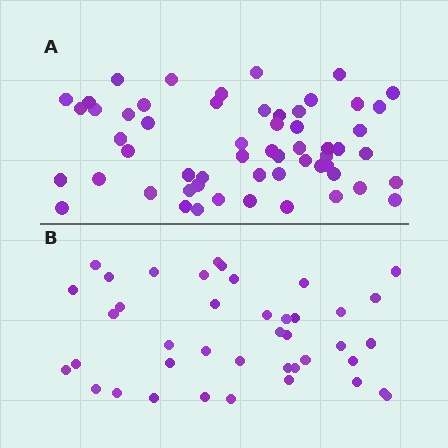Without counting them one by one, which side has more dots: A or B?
Region A (the top region) has more dots.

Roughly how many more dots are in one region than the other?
Region A has approximately 15 more dots than region B.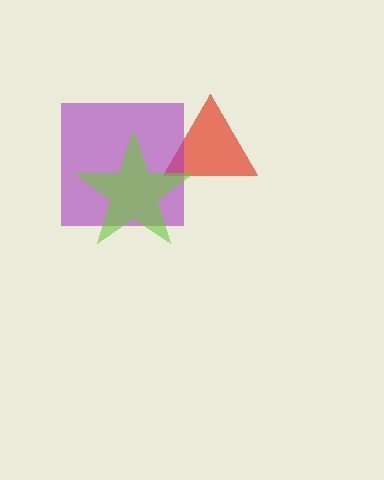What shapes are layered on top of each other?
The layered shapes are: a red triangle, a purple square, a lime star.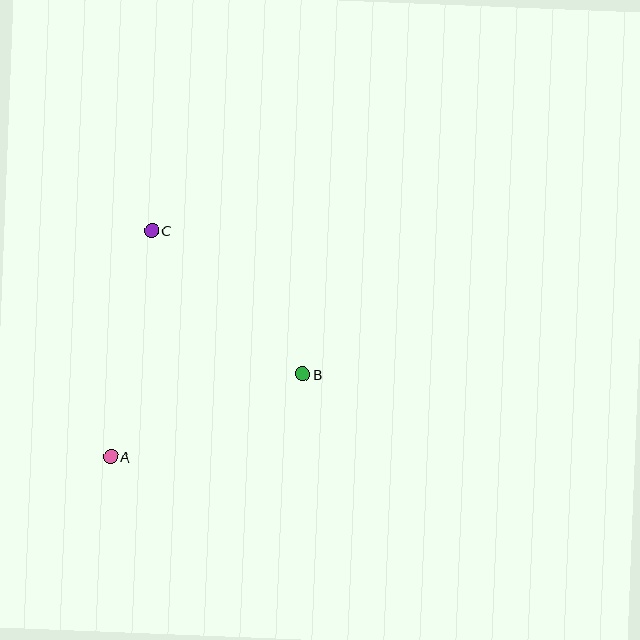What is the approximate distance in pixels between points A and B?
The distance between A and B is approximately 209 pixels.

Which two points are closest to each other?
Points B and C are closest to each other.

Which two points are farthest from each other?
Points A and C are farthest from each other.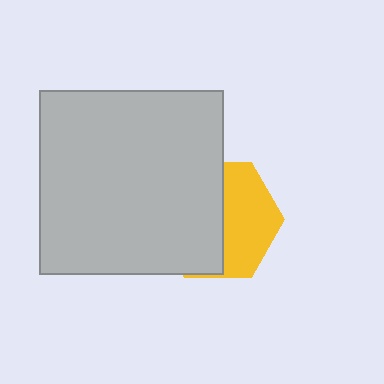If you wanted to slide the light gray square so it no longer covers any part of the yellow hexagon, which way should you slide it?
Slide it left — that is the most direct way to separate the two shapes.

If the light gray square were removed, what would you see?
You would see the complete yellow hexagon.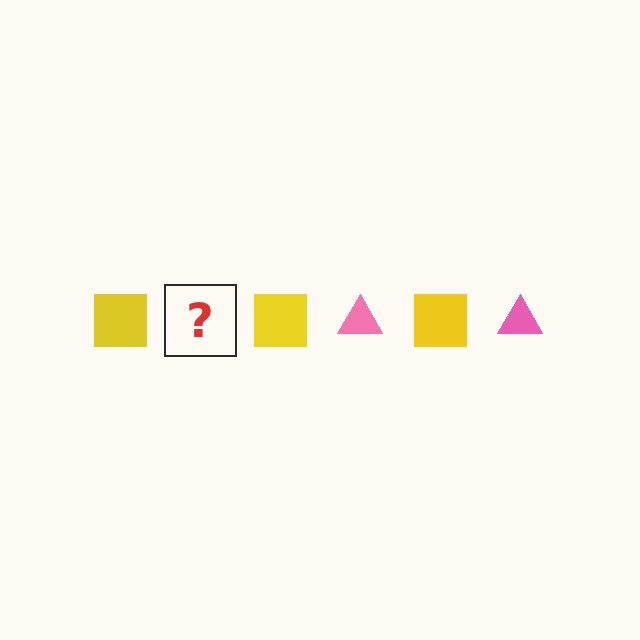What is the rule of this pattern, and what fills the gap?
The rule is that the pattern alternates between yellow square and pink triangle. The gap should be filled with a pink triangle.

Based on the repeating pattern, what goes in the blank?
The blank should be a pink triangle.